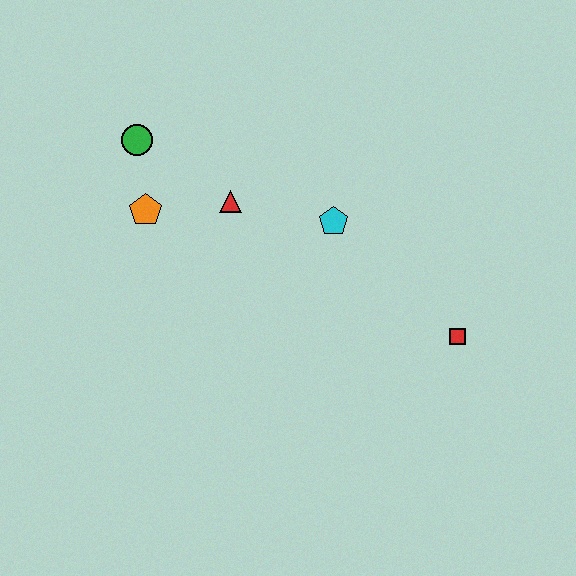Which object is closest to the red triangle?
The orange pentagon is closest to the red triangle.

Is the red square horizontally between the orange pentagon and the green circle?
No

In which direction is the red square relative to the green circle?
The red square is to the right of the green circle.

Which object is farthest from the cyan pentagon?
The green circle is farthest from the cyan pentagon.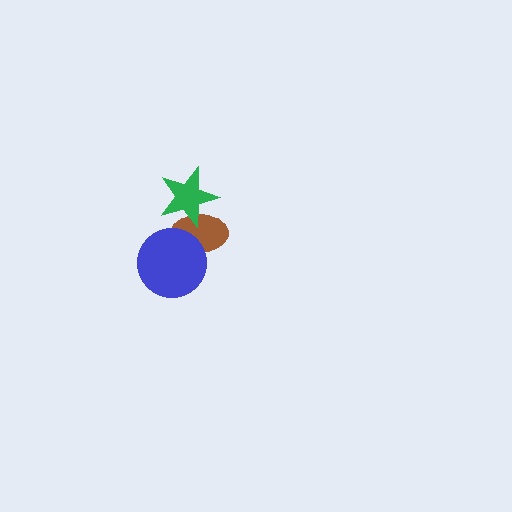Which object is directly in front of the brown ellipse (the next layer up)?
The blue circle is directly in front of the brown ellipse.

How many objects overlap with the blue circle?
1 object overlaps with the blue circle.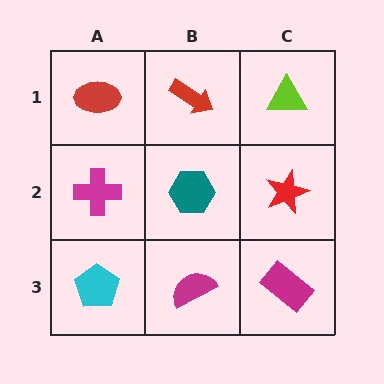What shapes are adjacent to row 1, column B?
A teal hexagon (row 2, column B), a red ellipse (row 1, column A), a lime triangle (row 1, column C).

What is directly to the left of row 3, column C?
A magenta semicircle.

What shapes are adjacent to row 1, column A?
A magenta cross (row 2, column A), a red arrow (row 1, column B).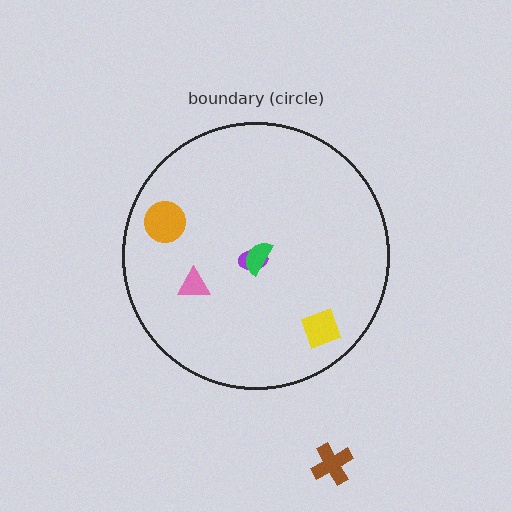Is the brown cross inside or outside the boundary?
Outside.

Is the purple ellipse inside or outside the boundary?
Inside.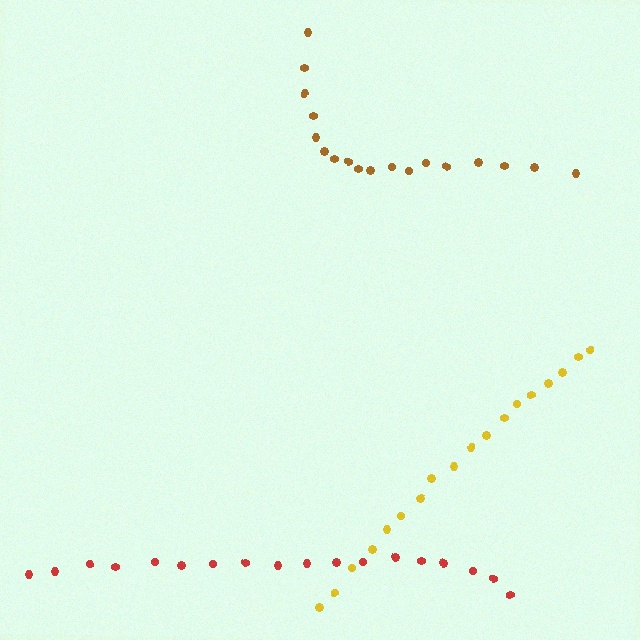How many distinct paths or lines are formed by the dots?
There are 3 distinct paths.